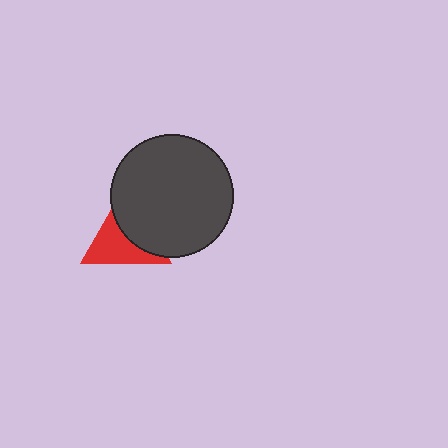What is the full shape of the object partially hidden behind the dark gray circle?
The partially hidden object is a red triangle.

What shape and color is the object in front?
The object in front is a dark gray circle.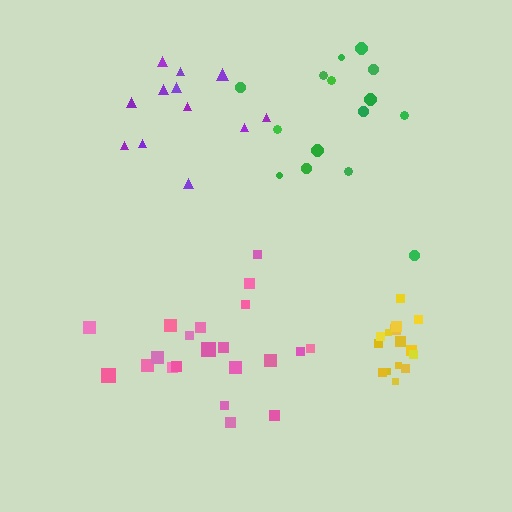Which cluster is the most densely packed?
Yellow.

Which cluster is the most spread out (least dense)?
Green.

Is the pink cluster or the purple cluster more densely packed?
Purple.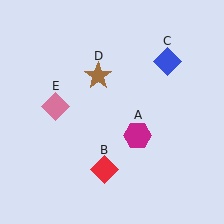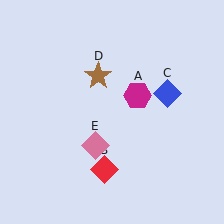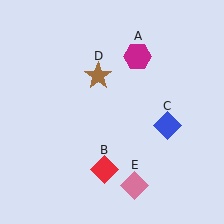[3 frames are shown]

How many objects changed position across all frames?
3 objects changed position: magenta hexagon (object A), blue diamond (object C), pink diamond (object E).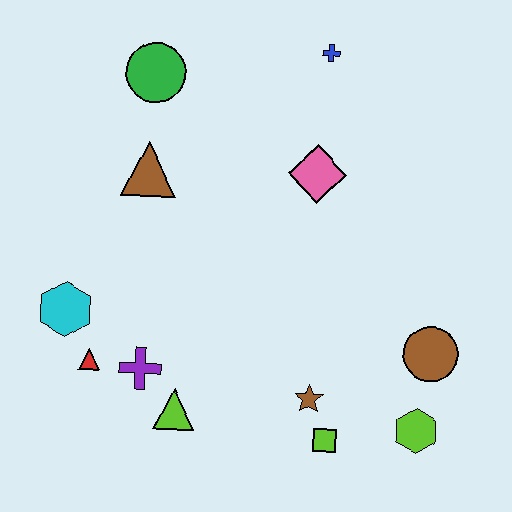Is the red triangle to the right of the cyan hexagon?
Yes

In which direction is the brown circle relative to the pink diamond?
The brown circle is below the pink diamond.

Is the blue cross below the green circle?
No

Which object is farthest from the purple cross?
The blue cross is farthest from the purple cross.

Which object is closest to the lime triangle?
The purple cross is closest to the lime triangle.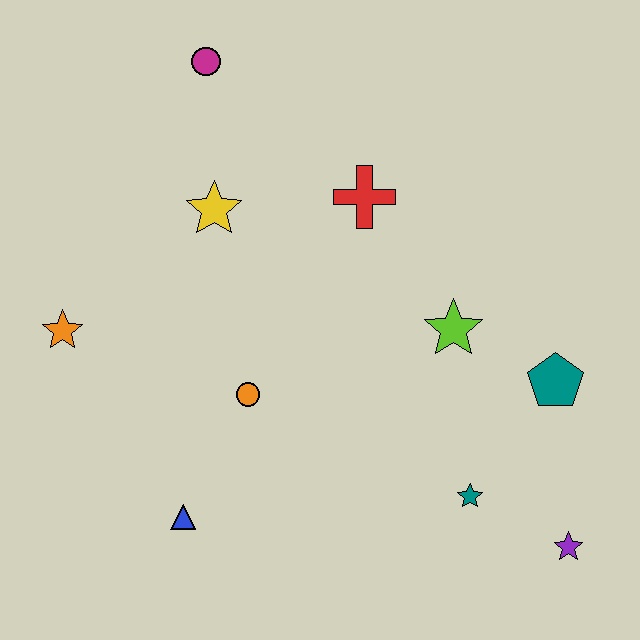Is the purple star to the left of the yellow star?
No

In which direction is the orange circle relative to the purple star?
The orange circle is to the left of the purple star.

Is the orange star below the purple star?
No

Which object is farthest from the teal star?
The magenta circle is farthest from the teal star.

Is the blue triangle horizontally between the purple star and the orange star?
Yes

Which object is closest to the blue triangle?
The orange circle is closest to the blue triangle.